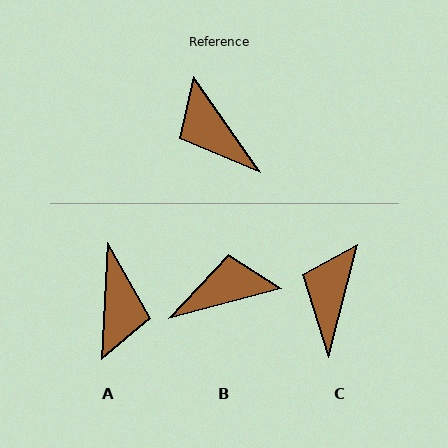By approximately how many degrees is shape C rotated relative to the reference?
Approximately 49 degrees clockwise.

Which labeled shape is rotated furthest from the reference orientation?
A, about 142 degrees away.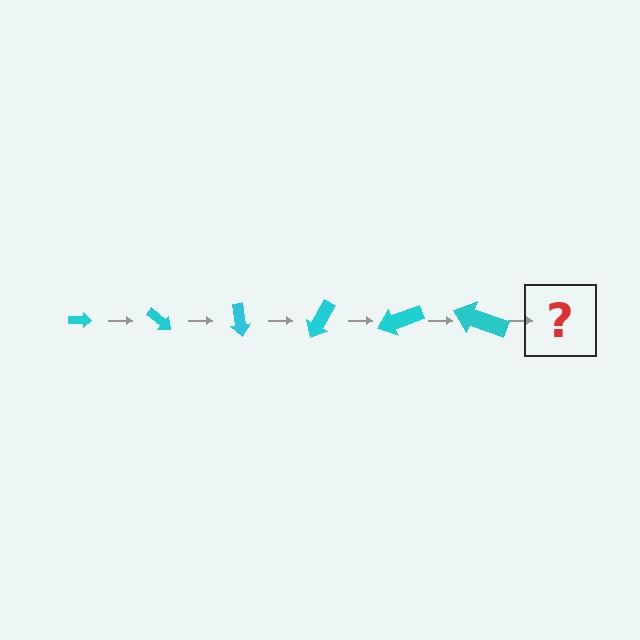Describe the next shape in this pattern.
It should be an arrow, larger than the previous one and rotated 240 degrees from the start.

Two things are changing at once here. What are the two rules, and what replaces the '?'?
The two rules are that the arrow grows larger each step and it rotates 40 degrees each step. The '?' should be an arrow, larger than the previous one and rotated 240 degrees from the start.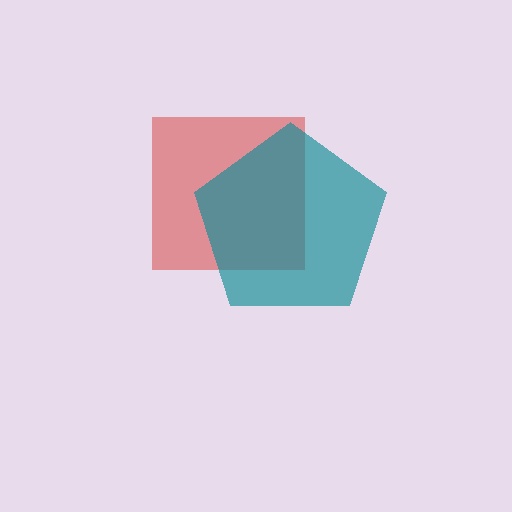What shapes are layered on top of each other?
The layered shapes are: a red square, a teal pentagon.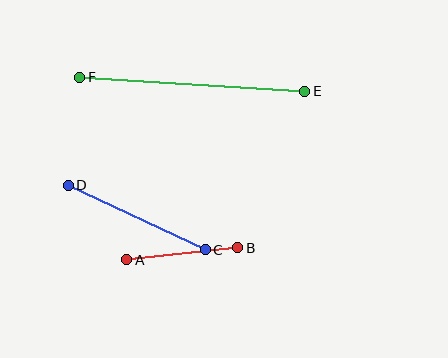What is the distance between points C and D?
The distance is approximately 151 pixels.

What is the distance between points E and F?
The distance is approximately 225 pixels.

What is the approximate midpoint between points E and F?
The midpoint is at approximately (192, 84) pixels.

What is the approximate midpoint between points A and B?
The midpoint is at approximately (182, 254) pixels.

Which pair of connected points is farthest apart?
Points E and F are farthest apart.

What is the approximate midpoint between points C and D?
The midpoint is at approximately (137, 218) pixels.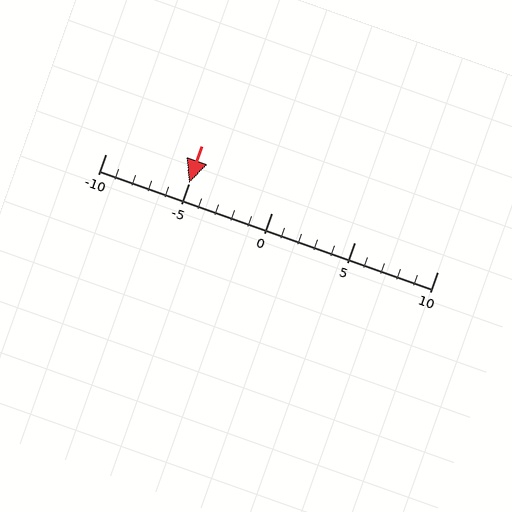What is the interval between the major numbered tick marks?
The major tick marks are spaced 5 units apart.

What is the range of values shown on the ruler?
The ruler shows values from -10 to 10.